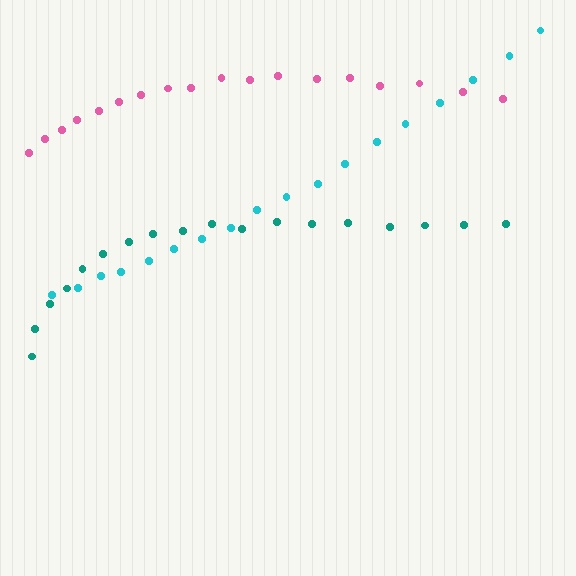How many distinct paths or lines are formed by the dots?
There are 3 distinct paths.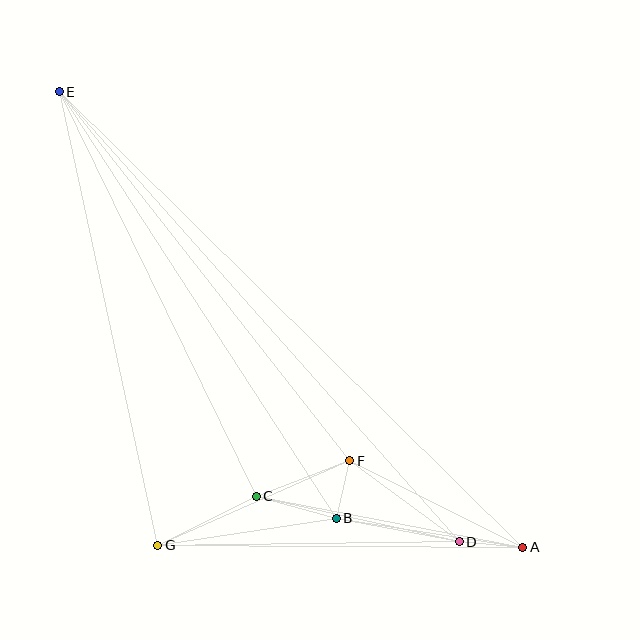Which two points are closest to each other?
Points B and F are closest to each other.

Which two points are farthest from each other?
Points A and E are farthest from each other.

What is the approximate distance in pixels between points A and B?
The distance between A and B is approximately 189 pixels.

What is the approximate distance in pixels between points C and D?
The distance between C and D is approximately 208 pixels.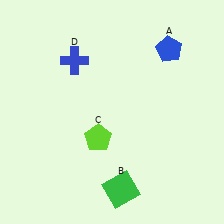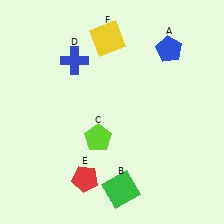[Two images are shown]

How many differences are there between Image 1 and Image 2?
There are 2 differences between the two images.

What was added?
A red pentagon (E), a yellow square (F) were added in Image 2.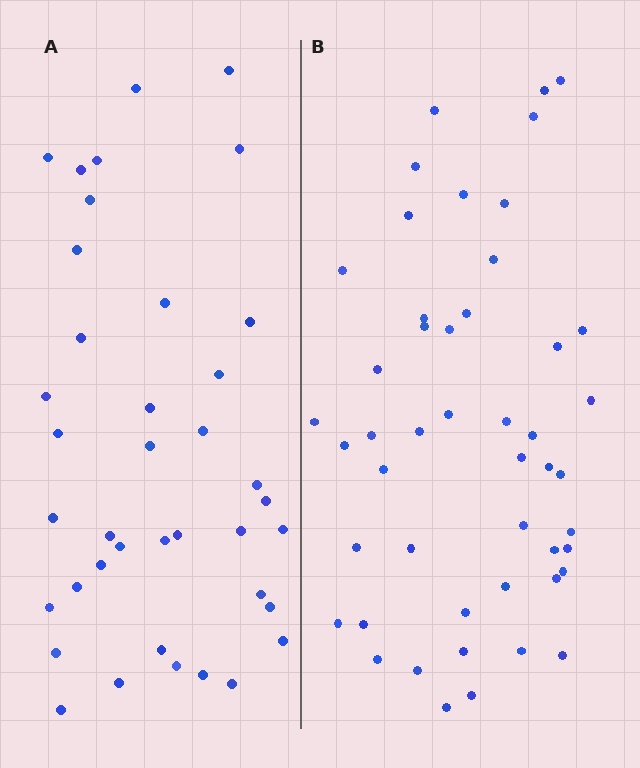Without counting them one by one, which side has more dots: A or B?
Region B (the right region) has more dots.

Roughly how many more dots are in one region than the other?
Region B has roughly 8 or so more dots than region A.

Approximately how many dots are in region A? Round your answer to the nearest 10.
About 40 dots. (The exact count is 39, which rounds to 40.)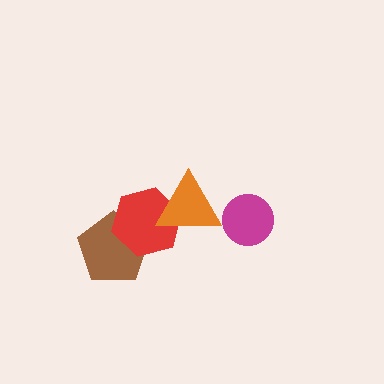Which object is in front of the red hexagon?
The orange triangle is in front of the red hexagon.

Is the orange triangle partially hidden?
No, no other shape covers it.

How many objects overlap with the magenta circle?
0 objects overlap with the magenta circle.